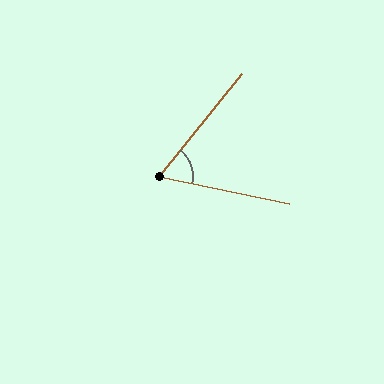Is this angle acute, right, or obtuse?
It is acute.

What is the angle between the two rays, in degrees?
Approximately 63 degrees.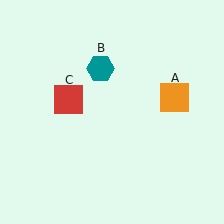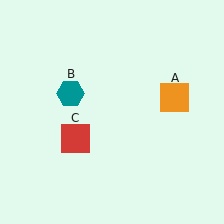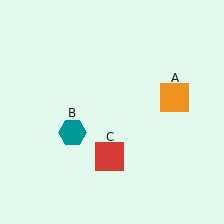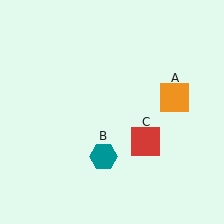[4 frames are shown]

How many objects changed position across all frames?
2 objects changed position: teal hexagon (object B), red square (object C).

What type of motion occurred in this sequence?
The teal hexagon (object B), red square (object C) rotated counterclockwise around the center of the scene.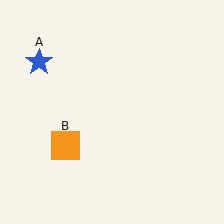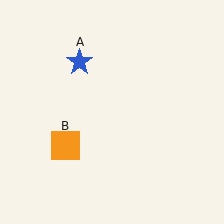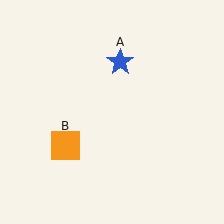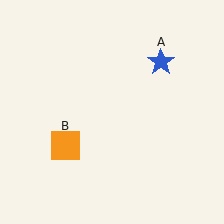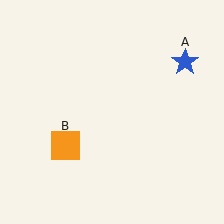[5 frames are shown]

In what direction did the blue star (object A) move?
The blue star (object A) moved right.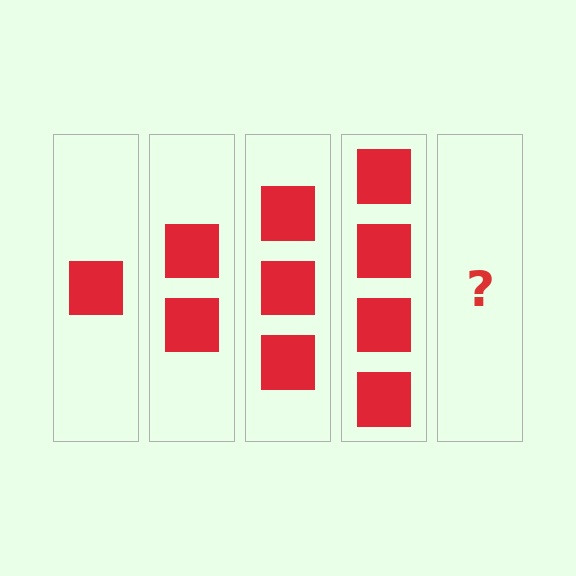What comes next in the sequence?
The next element should be 5 squares.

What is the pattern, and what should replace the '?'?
The pattern is that each step adds one more square. The '?' should be 5 squares.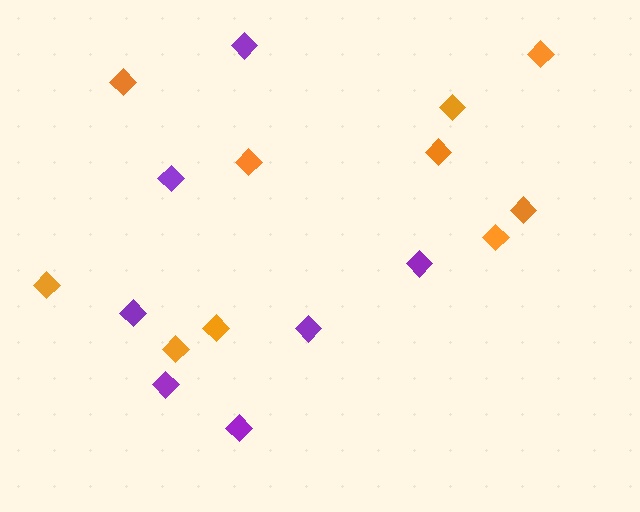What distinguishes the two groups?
There are 2 groups: one group of orange diamonds (10) and one group of purple diamonds (7).